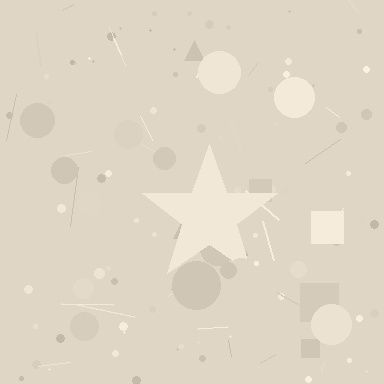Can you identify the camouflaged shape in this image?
The camouflaged shape is a star.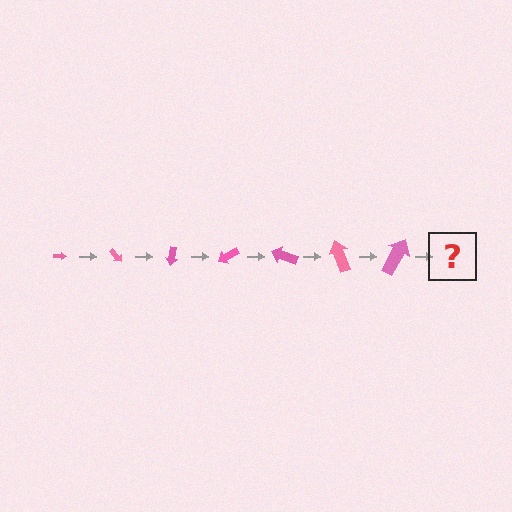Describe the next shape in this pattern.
It should be an arrow, larger than the previous one and rotated 350 degrees from the start.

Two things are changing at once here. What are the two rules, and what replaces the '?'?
The two rules are that the arrow grows larger each step and it rotates 50 degrees each step. The '?' should be an arrow, larger than the previous one and rotated 350 degrees from the start.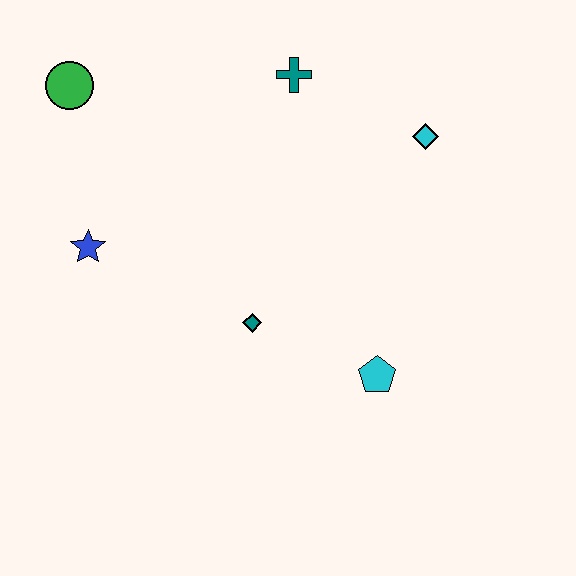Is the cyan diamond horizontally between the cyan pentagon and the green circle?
No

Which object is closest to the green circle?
The blue star is closest to the green circle.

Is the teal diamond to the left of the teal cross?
Yes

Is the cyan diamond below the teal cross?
Yes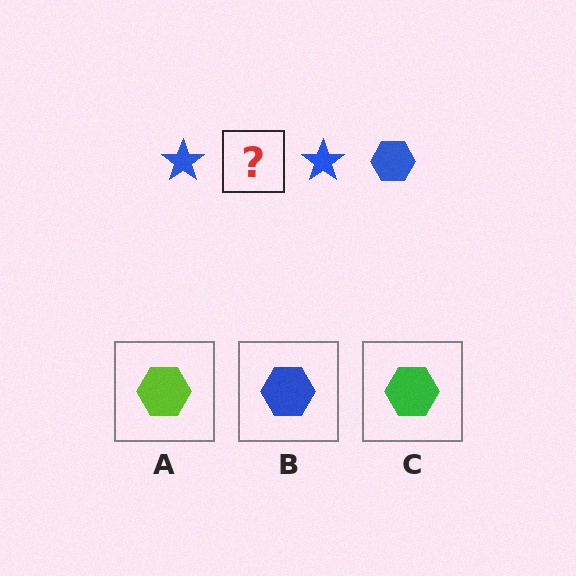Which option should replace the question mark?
Option B.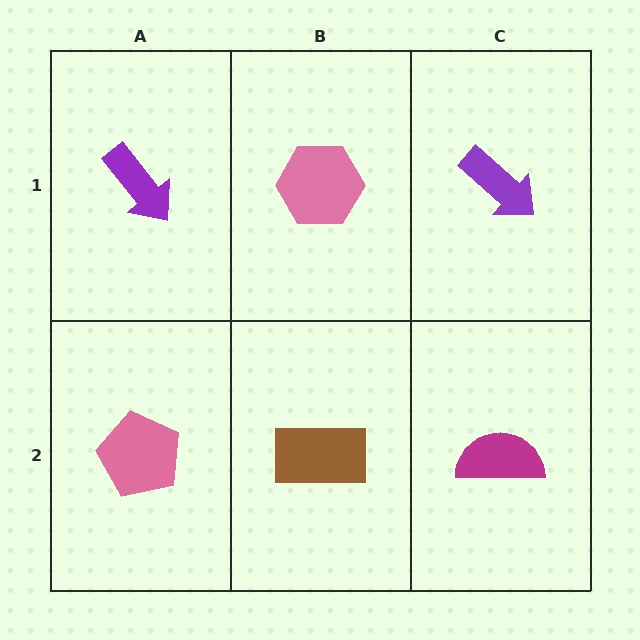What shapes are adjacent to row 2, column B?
A pink hexagon (row 1, column B), a pink pentagon (row 2, column A), a magenta semicircle (row 2, column C).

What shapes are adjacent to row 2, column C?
A purple arrow (row 1, column C), a brown rectangle (row 2, column B).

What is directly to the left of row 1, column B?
A purple arrow.